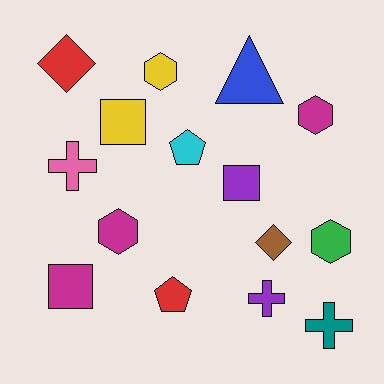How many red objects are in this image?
There are 2 red objects.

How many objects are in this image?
There are 15 objects.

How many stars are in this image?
There are no stars.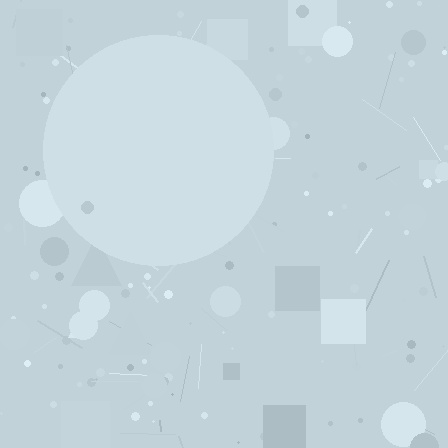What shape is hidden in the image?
A circle is hidden in the image.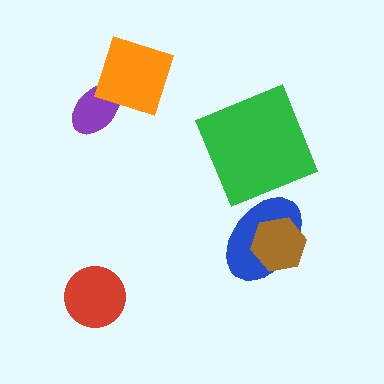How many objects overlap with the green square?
0 objects overlap with the green square.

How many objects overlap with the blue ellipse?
1 object overlaps with the blue ellipse.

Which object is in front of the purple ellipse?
The orange square is in front of the purple ellipse.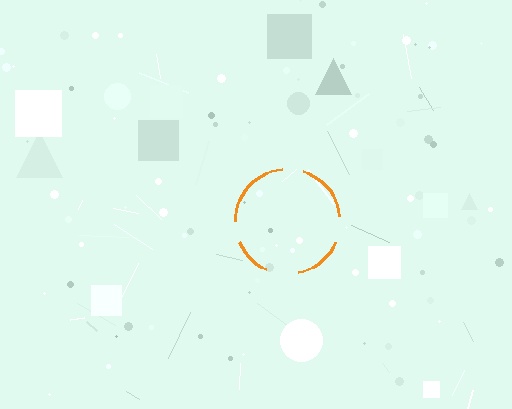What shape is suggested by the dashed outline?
The dashed outline suggests a circle.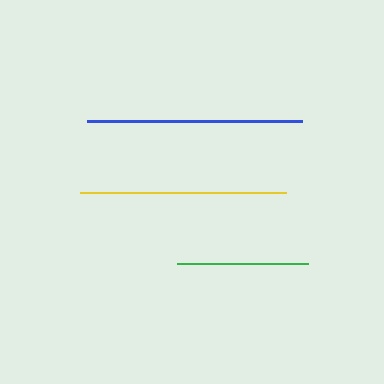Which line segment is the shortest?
The green line is the shortest at approximately 130 pixels.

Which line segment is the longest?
The blue line is the longest at approximately 215 pixels.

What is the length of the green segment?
The green segment is approximately 130 pixels long.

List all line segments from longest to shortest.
From longest to shortest: blue, yellow, green.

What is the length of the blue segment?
The blue segment is approximately 215 pixels long.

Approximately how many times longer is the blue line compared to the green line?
The blue line is approximately 1.6 times the length of the green line.